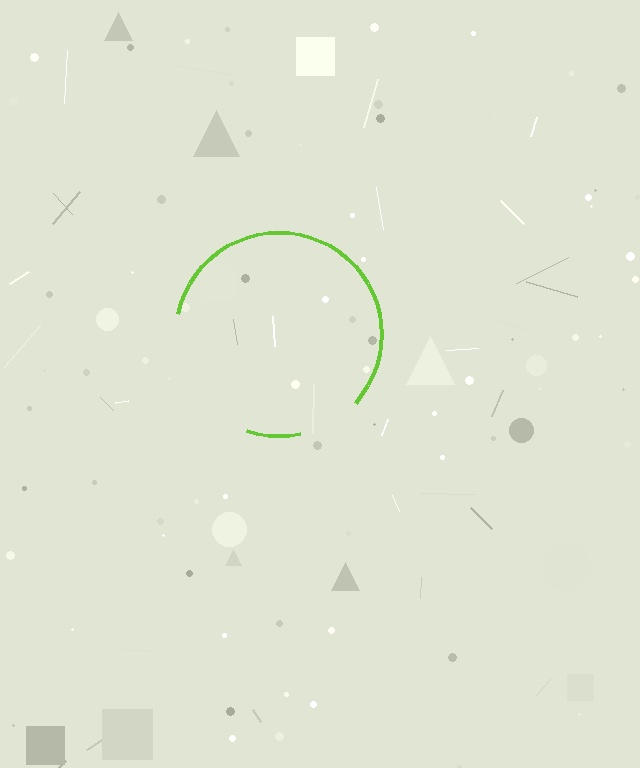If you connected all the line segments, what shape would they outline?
They would outline a circle.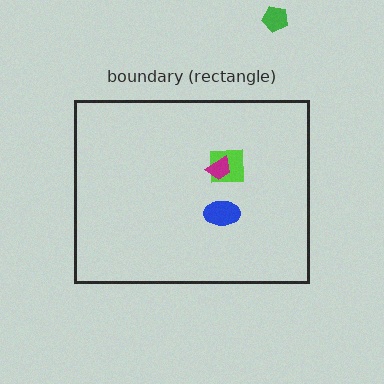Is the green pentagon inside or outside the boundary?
Outside.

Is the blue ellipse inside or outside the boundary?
Inside.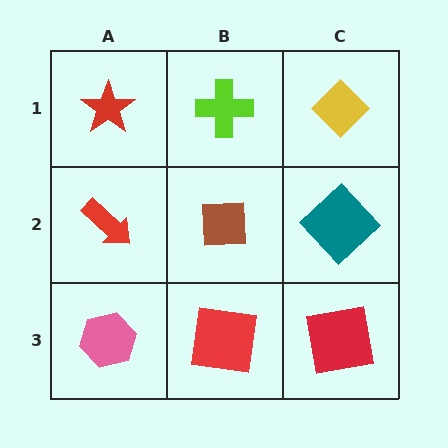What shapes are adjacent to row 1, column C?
A teal diamond (row 2, column C), a lime cross (row 1, column B).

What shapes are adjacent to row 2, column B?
A lime cross (row 1, column B), a red square (row 3, column B), a red arrow (row 2, column A), a teal diamond (row 2, column C).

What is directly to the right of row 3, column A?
A red square.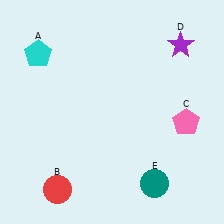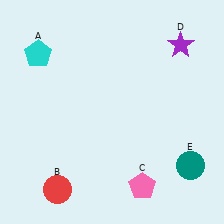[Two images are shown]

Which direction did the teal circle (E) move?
The teal circle (E) moved right.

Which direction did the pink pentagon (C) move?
The pink pentagon (C) moved down.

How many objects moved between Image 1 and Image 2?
2 objects moved between the two images.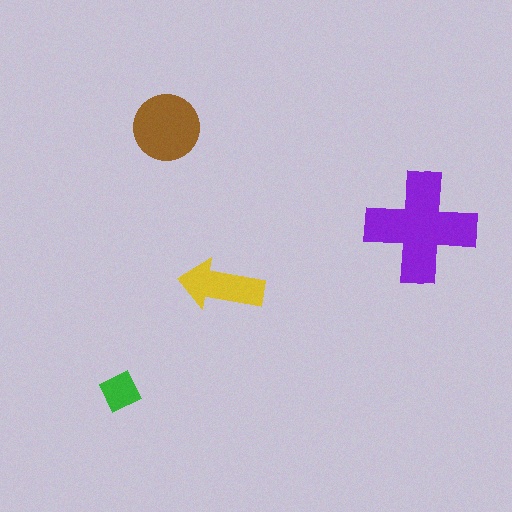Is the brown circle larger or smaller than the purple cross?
Smaller.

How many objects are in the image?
There are 4 objects in the image.